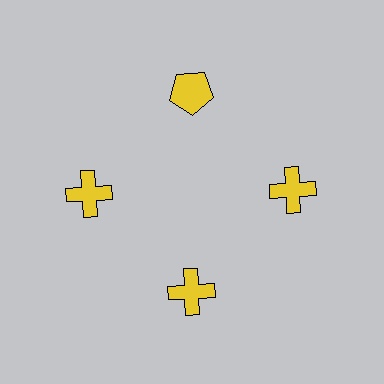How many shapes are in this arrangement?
There are 4 shapes arranged in a ring pattern.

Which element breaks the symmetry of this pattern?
The yellow pentagon at roughly the 12 o'clock position breaks the symmetry. All other shapes are yellow crosses.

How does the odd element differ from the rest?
It has a different shape: pentagon instead of cross.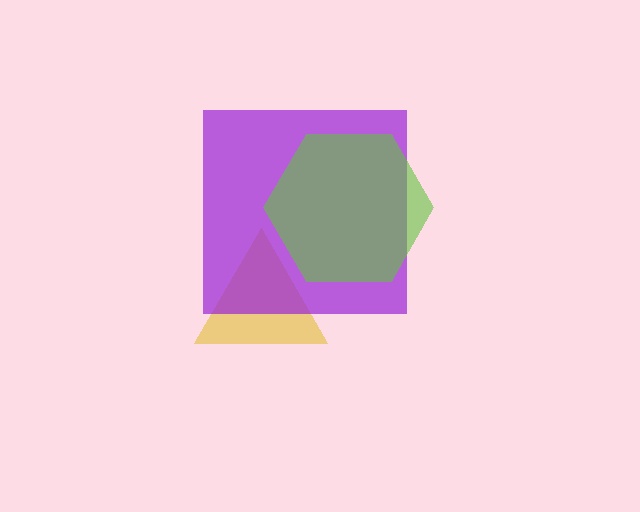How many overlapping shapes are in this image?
There are 3 overlapping shapes in the image.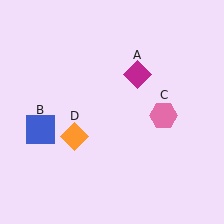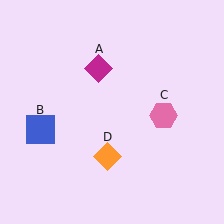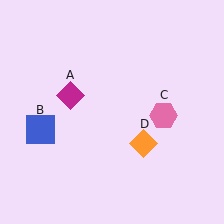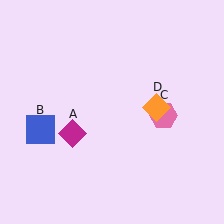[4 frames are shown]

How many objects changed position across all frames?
2 objects changed position: magenta diamond (object A), orange diamond (object D).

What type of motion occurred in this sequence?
The magenta diamond (object A), orange diamond (object D) rotated counterclockwise around the center of the scene.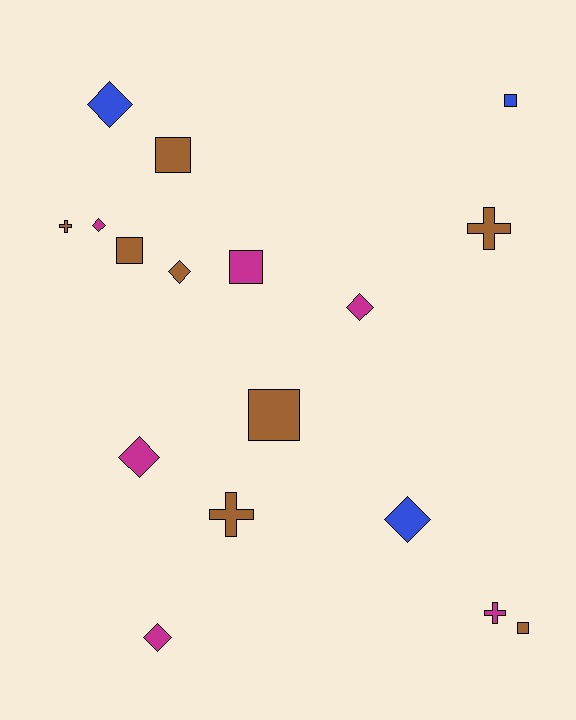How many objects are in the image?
There are 17 objects.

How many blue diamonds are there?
There are 2 blue diamonds.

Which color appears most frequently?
Brown, with 8 objects.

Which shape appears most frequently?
Diamond, with 7 objects.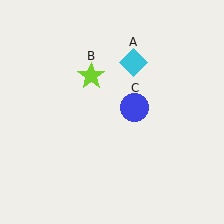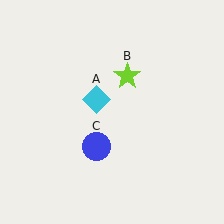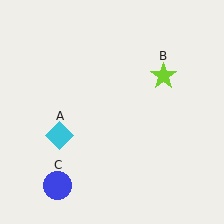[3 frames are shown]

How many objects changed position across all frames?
3 objects changed position: cyan diamond (object A), lime star (object B), blue circle (object C).